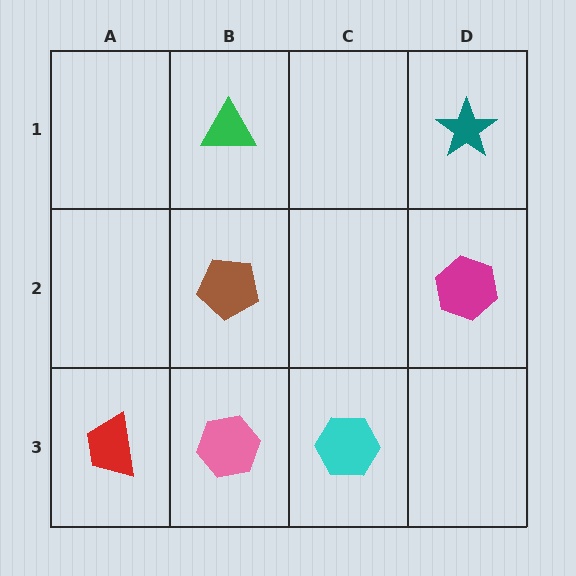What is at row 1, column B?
A green triangle.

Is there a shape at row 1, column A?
No, that cell is empty.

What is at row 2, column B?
A brown pentagon.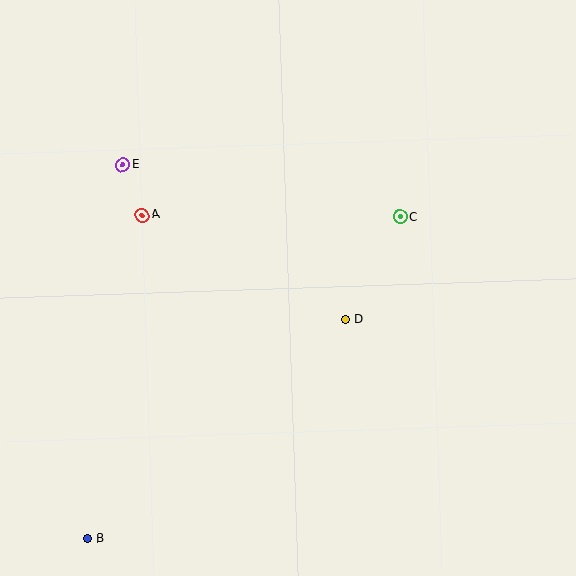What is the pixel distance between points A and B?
The distance between A and B is 328 pixels.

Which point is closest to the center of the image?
Point D at (345, 319) is closest to the center.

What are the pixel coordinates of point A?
Point A is at (142, 215).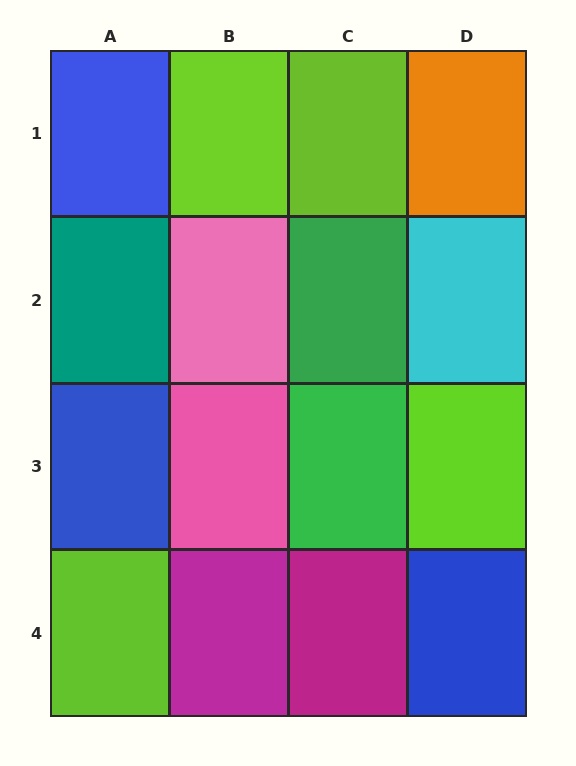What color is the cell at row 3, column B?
Pink.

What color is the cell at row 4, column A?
Lime.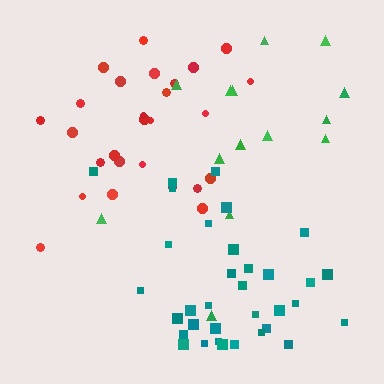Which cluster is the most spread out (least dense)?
Green.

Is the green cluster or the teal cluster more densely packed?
Teal.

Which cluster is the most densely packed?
Teal.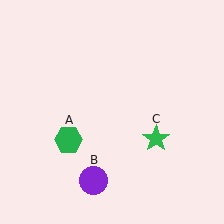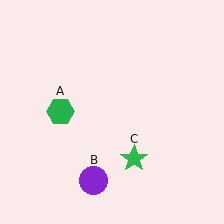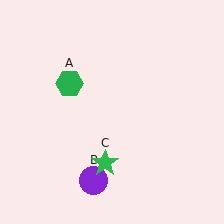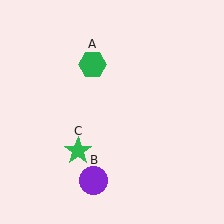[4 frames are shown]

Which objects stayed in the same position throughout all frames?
Purple circle (object B) remained stationary.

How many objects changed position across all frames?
2 objects changed position: green hexagon (object A), green star (object C).